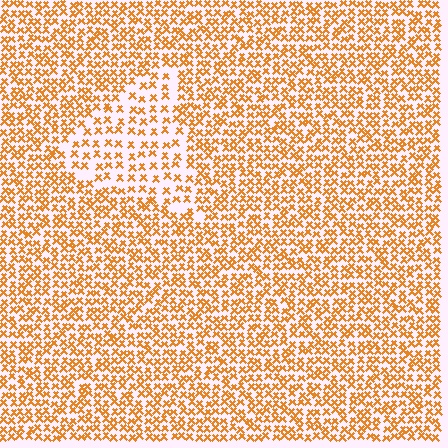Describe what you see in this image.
The image contains small orange elements arranged at two different densities. A triangle-shaped region is visible where the elements are less densely packed than the surrounding area.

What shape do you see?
I see a triangle.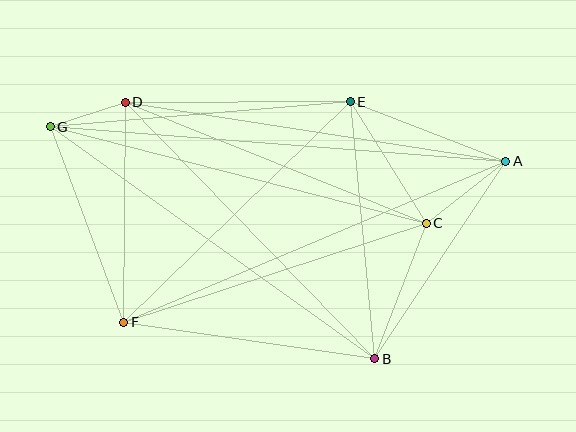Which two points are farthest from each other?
Points A and G are farthest from each other.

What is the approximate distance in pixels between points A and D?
The distance between A and D is approximately 385 pixels.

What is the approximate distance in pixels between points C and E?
The distance between C and E is approximately 143 pixels.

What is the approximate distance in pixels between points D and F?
The distance between D and F is approximately 220 pixels.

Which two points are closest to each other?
Points D and G are closest to each other.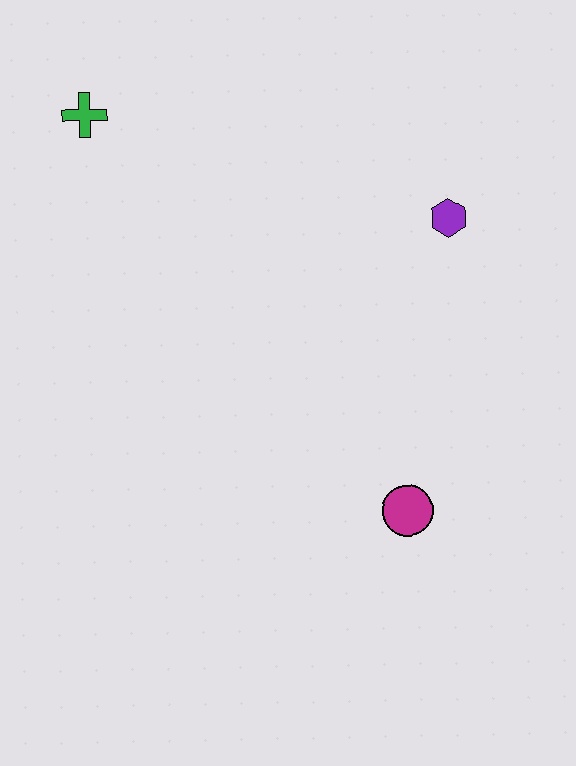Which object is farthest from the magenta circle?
The green cross is farthest from the magenta circle.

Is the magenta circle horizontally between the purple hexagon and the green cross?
Yes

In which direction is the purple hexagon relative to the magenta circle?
The purple hexagon is above the magenta circle.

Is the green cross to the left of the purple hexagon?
Yes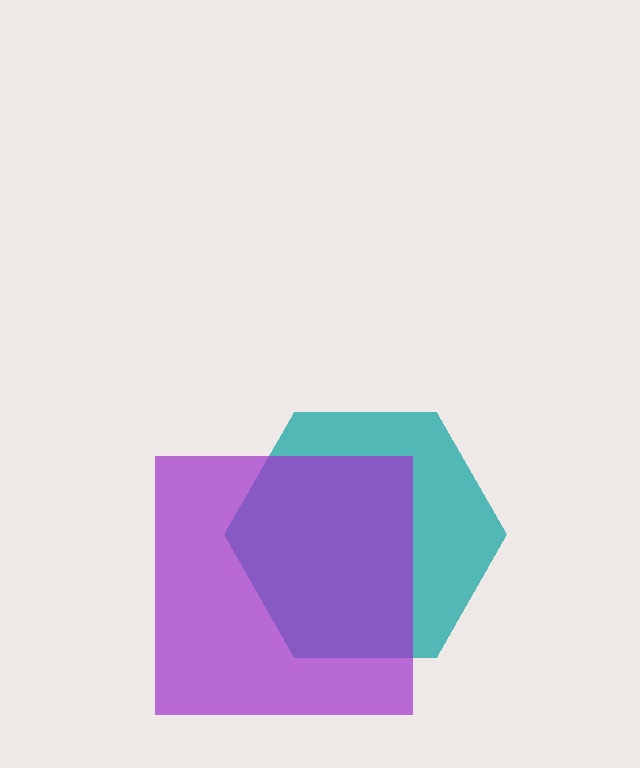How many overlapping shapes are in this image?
There are 2 overlapping shapes in the image.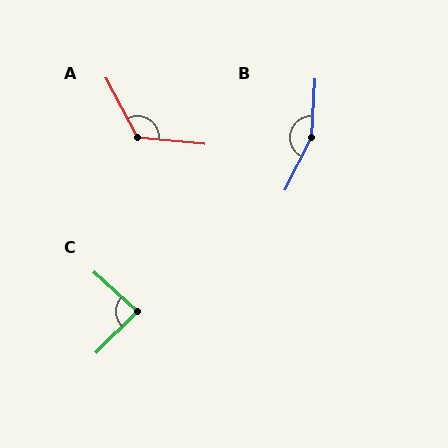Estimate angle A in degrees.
Approximately 123 degrees.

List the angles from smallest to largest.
C (88°), A (123°), B (156°).